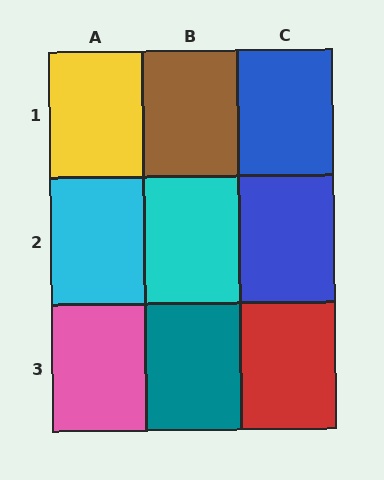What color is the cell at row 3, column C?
Red.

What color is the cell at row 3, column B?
Teal.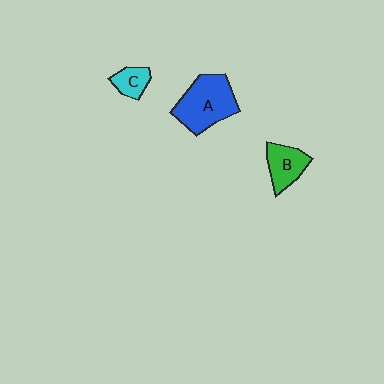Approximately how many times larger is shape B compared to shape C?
Approximately 1.6 times.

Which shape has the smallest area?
Shape C (cyan).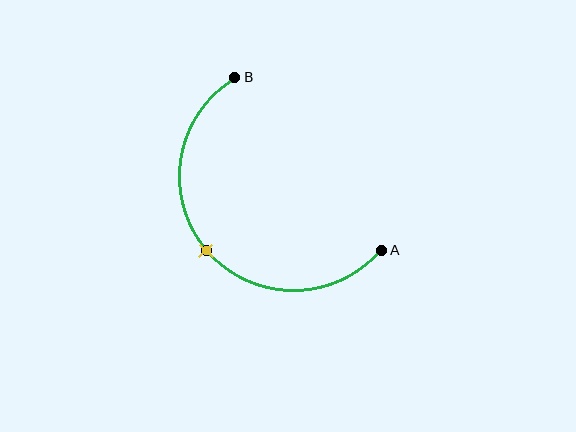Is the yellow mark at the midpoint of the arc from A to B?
Yes. The yellow mark lies on the arc at equal arc-length from both A and B — it is the arc midpoint.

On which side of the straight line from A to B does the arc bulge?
The arc bulges below and to the left of the straight line connecting A and B.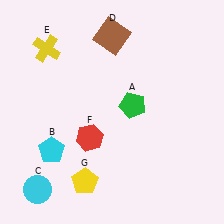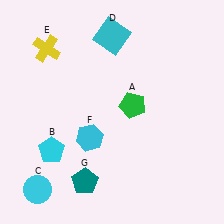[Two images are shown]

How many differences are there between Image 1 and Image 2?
There are 3 differences between the two images.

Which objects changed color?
D changed from brown to cyan. F changed from red to cyan. G changed from yellow to teal.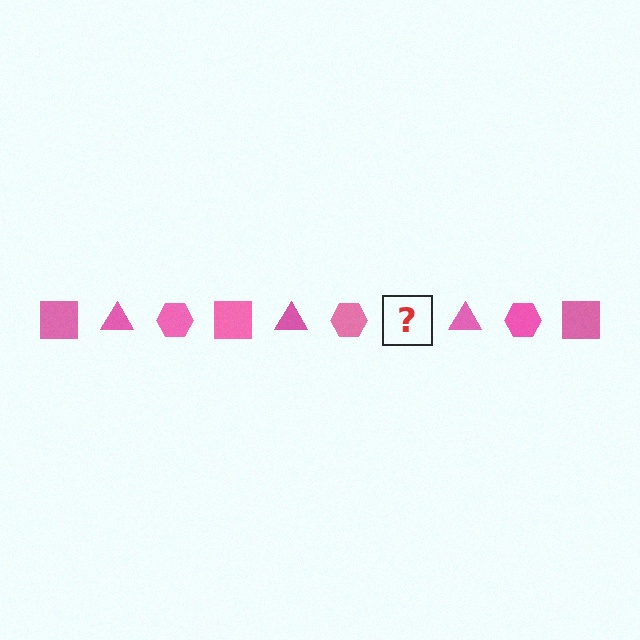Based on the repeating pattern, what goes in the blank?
The blank should be a pink square.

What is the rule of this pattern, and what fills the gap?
The rule is that the pattern cycles through square, triangle, hexagon shapes in pink. The gap should be filled with a pink square.